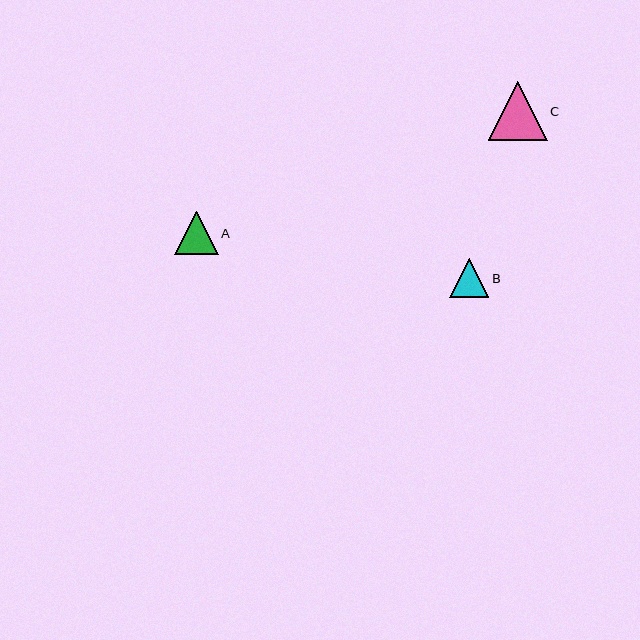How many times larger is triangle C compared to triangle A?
Triangle C is approximately 1.4 times the size of triangle A.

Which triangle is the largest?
Triangle C is the largest with a size of approximately 59 pixels.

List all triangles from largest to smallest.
From largest to smallest: C, A, B.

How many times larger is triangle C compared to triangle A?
Triangle C is approximately 1.4 times the size of triangle A.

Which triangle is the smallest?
Triangle B is the smallest with a size of approximately 39 pixels.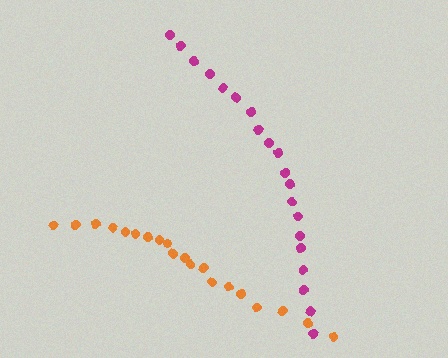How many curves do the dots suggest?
There are 2 distinct paths.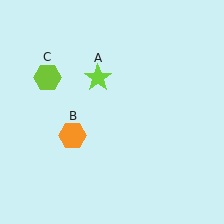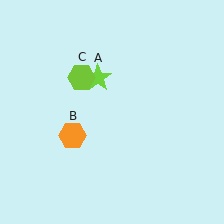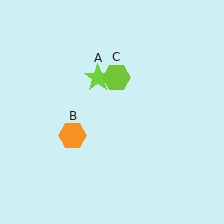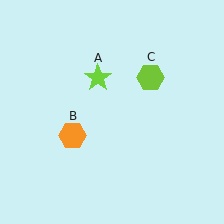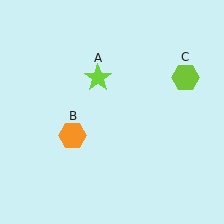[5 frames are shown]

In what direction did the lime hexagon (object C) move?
The lime hexagon (object C) moved right.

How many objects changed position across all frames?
1 object changed position: lime hexagon (object C).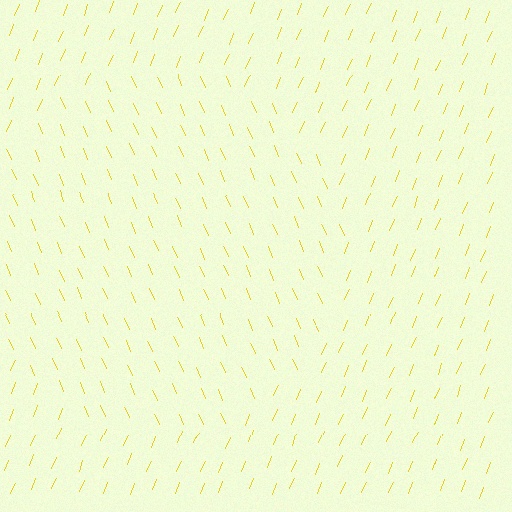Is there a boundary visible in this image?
Yes, there is a texture boundary formed by a change in line orientation.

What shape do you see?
I see a circle.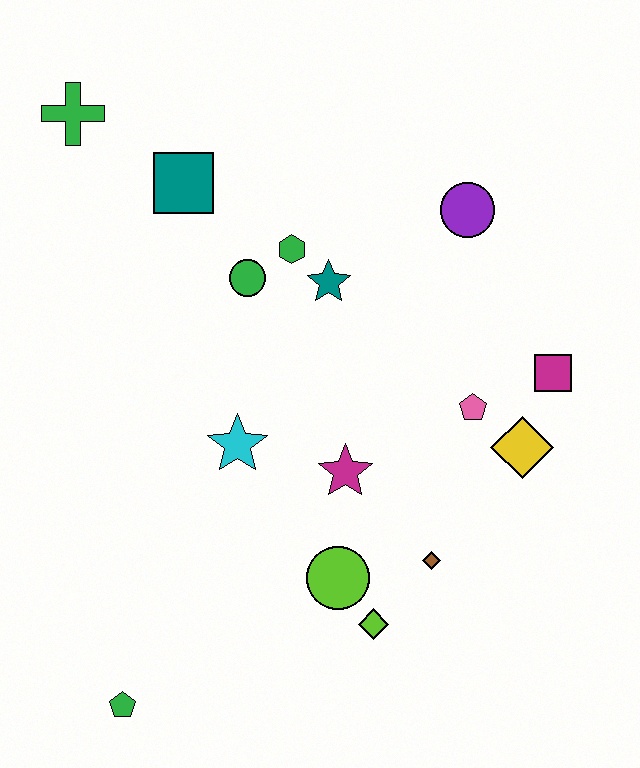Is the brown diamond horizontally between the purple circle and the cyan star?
Yes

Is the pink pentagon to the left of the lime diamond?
No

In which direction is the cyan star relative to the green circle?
The cyan star is below the green circle.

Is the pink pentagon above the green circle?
No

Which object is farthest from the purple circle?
The green pentagon is farthest from the purple circle.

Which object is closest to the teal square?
The green circle is closest to the teal square.